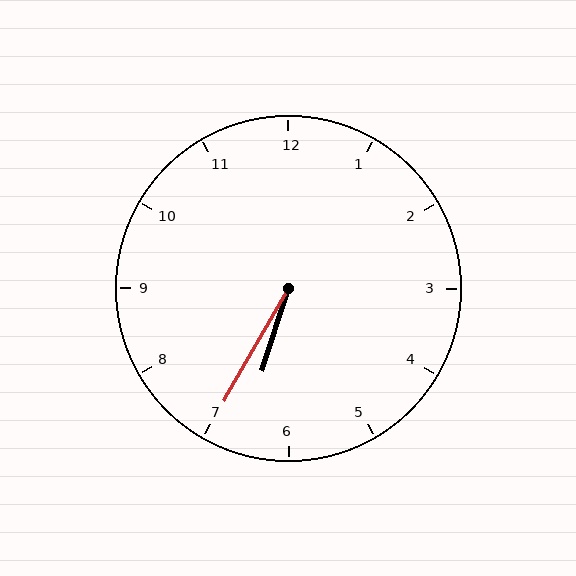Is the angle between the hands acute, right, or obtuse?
It is acute.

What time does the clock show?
6:35.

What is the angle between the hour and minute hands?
Approximately 12 degrees.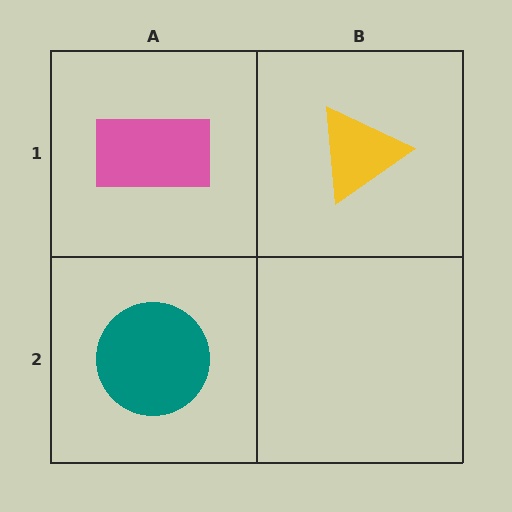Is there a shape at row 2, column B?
No, that cell is empty.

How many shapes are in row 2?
1 shape.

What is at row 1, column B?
A yellow triangle.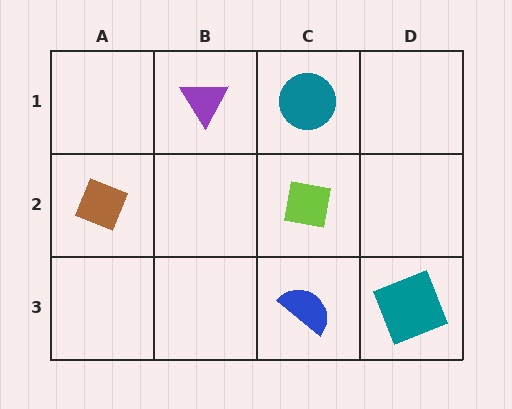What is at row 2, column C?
A lime square.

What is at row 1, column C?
A teal circle.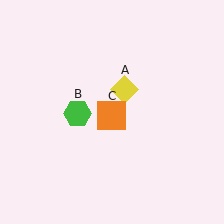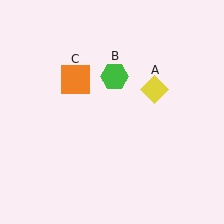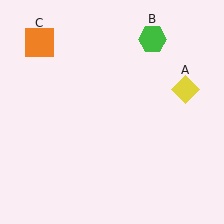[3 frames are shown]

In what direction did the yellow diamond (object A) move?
The yellow diamond (object A) moved right.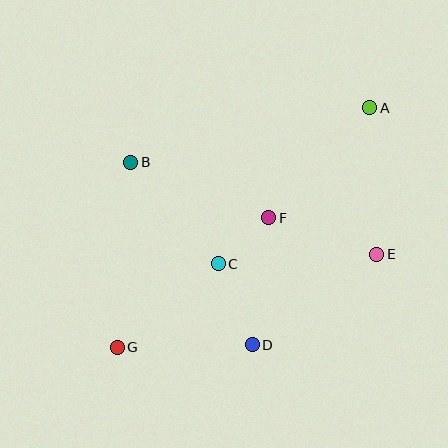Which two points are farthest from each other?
Points A and G are farthest from each other.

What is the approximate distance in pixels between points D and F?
The distance between D and F is approximately 128 pixels.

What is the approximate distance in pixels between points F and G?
The distance between F and G is approximately 199 pixels.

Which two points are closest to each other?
Points C and F are closest to each other.